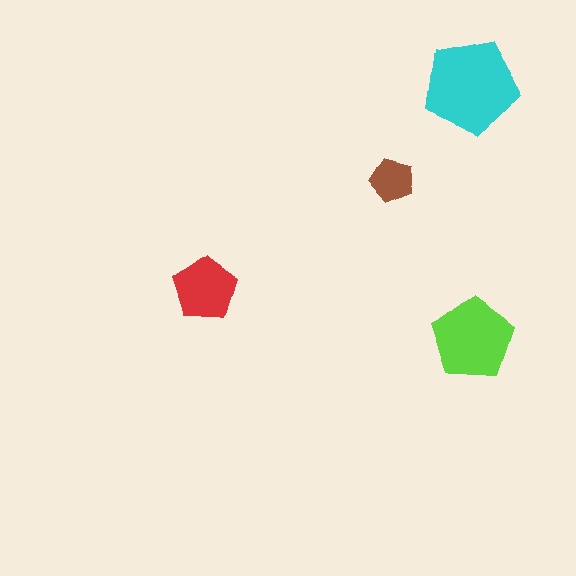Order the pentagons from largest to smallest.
the cyan one, the lime one, the red one, the brown one.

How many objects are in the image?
There are 4 objects in the image.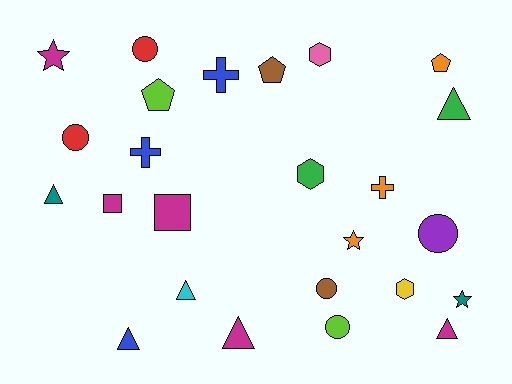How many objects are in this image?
There are 25 objects.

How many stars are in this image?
There are 3 stars.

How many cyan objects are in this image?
There is 1 cyan object.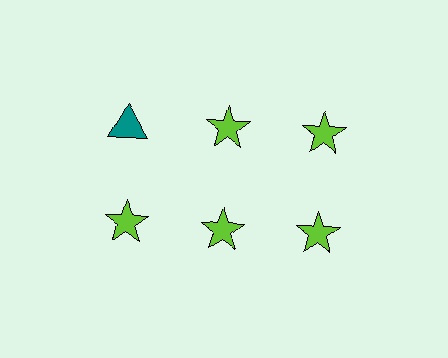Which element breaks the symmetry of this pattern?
The teal triangle in the top row, leftmost column breaks the symmetry. All other shapes are lime stars.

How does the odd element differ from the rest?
It differs in both color (teal instead of lime) and shape (triangle instead of star).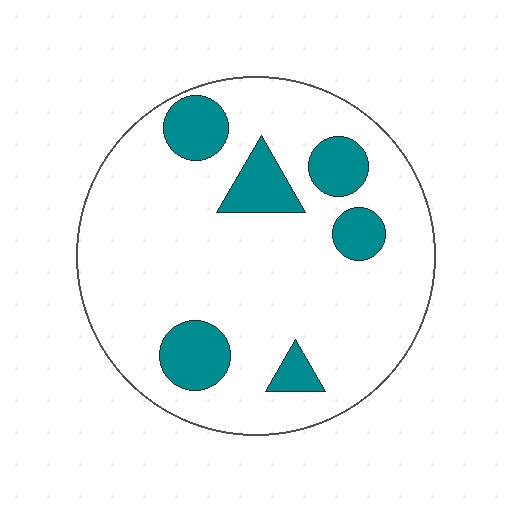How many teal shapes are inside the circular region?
6.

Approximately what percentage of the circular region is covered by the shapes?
Approximately 15%.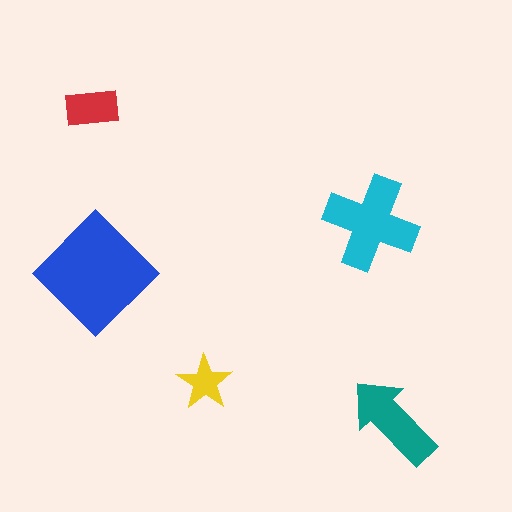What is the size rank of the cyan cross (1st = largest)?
2nd.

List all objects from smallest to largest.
The yellow star, the red rectangle, the teal arrow, the cyan cross, the blue diamond.